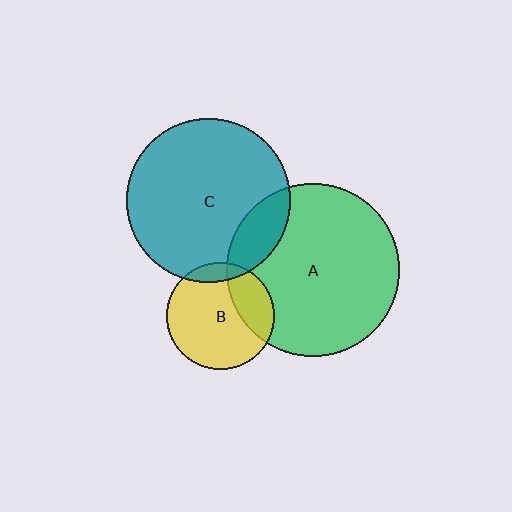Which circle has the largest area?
Circle A (green).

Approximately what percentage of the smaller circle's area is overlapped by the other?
Approximately 25%.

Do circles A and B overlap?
Yes.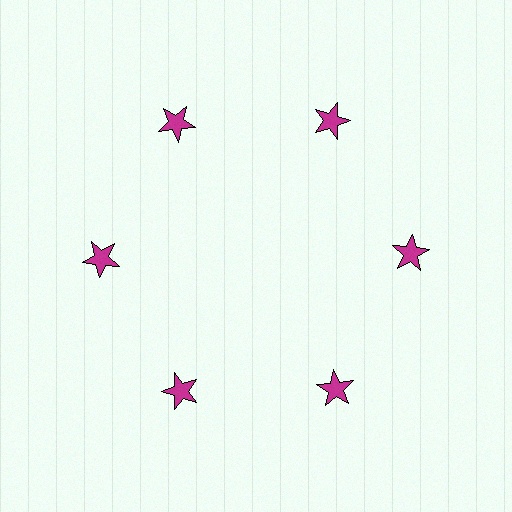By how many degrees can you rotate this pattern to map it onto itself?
The pattern maps onto itself every 60 degrees of rotation.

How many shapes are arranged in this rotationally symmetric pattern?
There are 6 shapes, arranged in 6 groups of 1.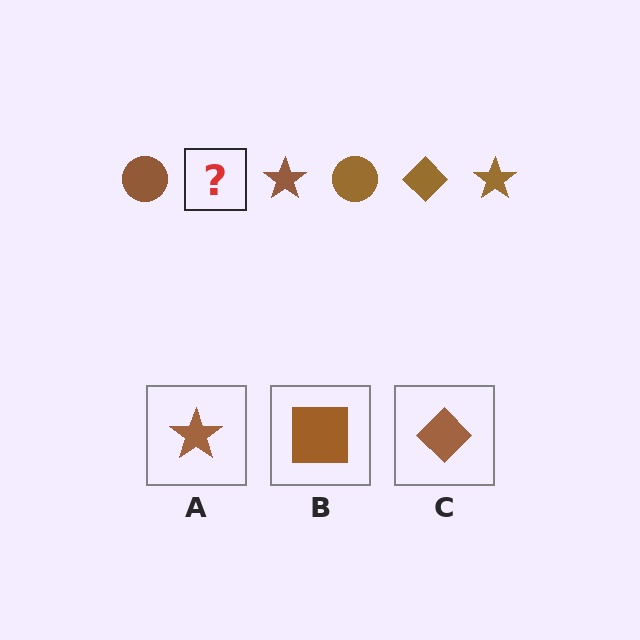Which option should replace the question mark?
Option C.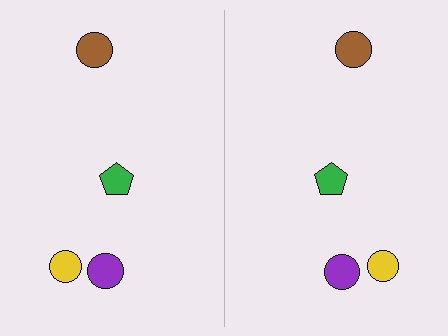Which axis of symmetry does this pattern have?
The pattern has a vertical axis of symmetry running through the center of the image.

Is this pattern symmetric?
Yes, this pattern has bilateral (reflection) symmetry.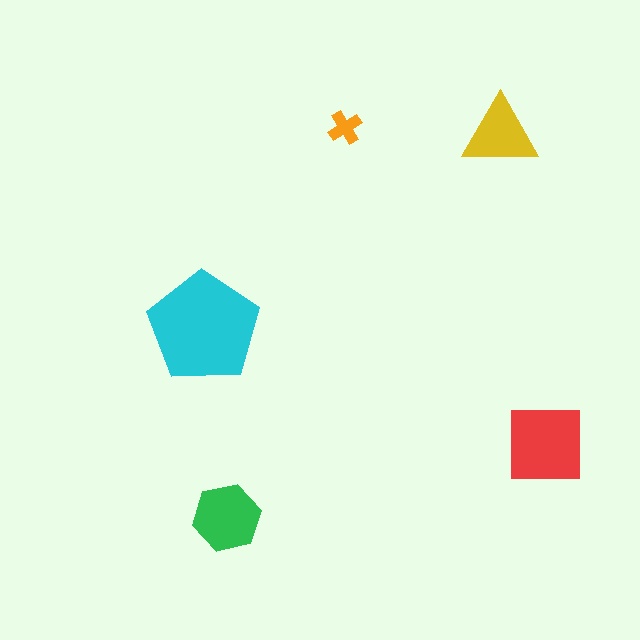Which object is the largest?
The cyan pentagon.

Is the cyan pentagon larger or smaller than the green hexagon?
Larger.